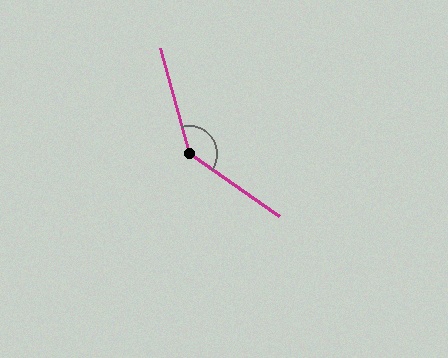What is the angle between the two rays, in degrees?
Approximately 140 degrees.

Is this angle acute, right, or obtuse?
It is obtuse.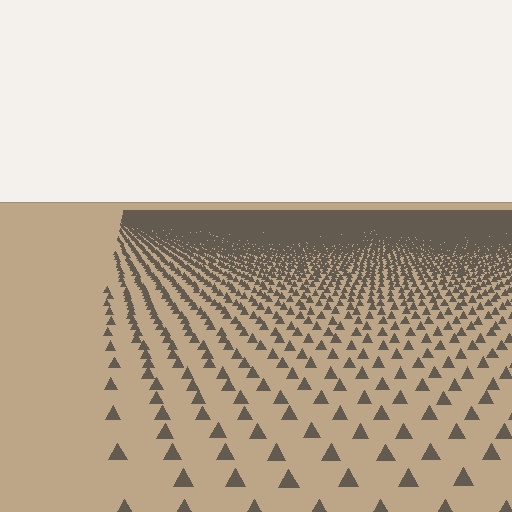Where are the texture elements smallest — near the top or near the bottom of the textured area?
Near the top.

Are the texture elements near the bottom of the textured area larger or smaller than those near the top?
Larger. Near the bottom, elements are closer to the viewer and appear at a bigger on-screen size.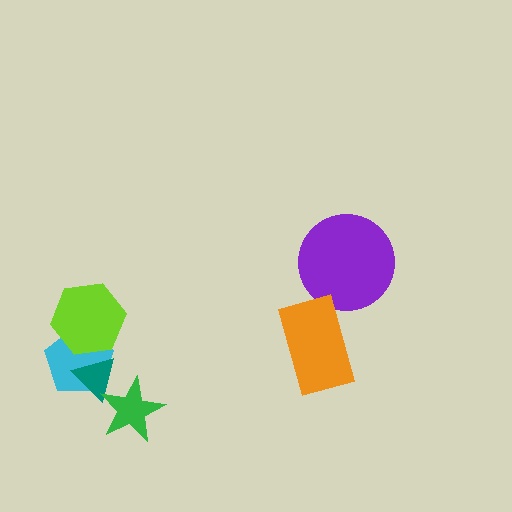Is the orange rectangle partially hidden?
No, no other shape covers it.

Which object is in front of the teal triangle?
The green star is in front of the teal triangle.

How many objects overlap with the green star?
1 object overlaps with the green star.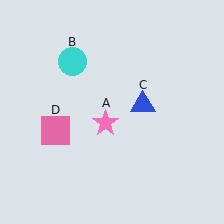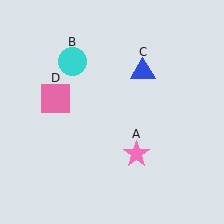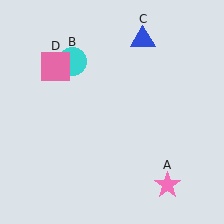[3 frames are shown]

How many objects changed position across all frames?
3 objects changed position: pink star (object A), blue triangle (object C), pink square (object D).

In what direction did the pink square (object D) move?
The pink square (object D) moved up.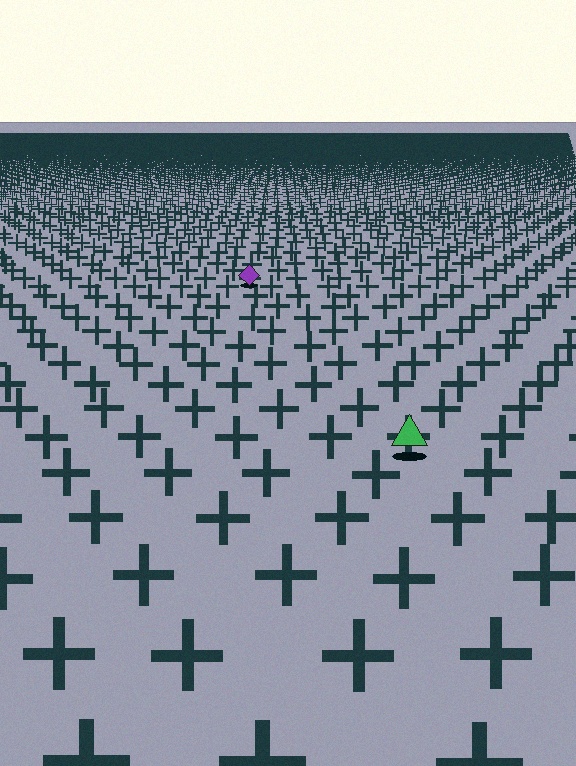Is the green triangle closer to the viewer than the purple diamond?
Yes. The green triangle is closer — you can tell from the texture gradient: the ground texture is coarser near it.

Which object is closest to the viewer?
The green triangle is closest. The texture marks near it are larger and more spread out.